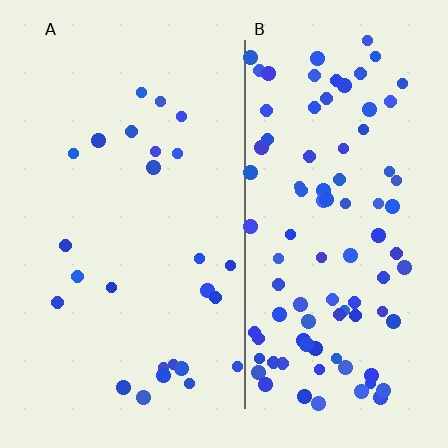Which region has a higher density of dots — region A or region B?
B (the right).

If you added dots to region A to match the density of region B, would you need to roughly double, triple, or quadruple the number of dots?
Approximately quadruple.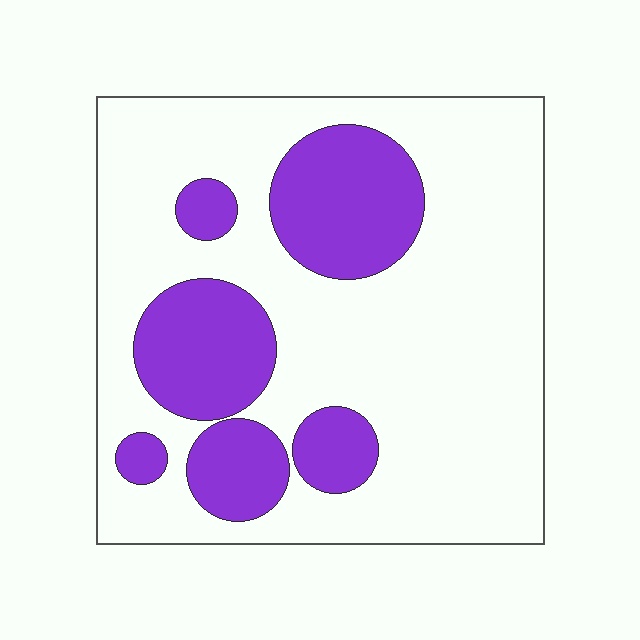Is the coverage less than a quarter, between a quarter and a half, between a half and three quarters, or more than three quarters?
Between a quarter and a half.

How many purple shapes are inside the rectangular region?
6.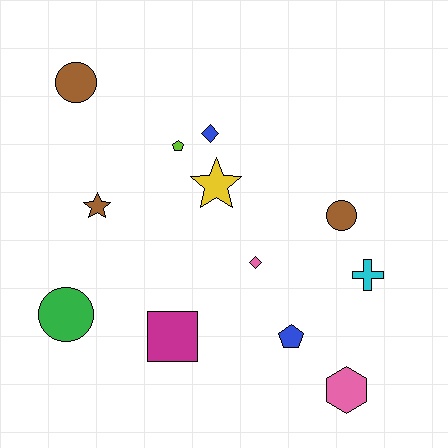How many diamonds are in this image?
There are 2 diamonds.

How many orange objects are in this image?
There are no orange objects.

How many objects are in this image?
There are 12 objects.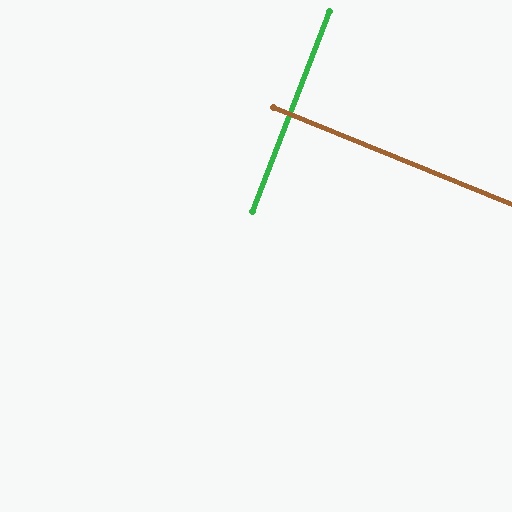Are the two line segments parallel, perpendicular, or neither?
Perpendicular — they meet at approximately 89°.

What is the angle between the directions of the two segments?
Approximately 89 degrees.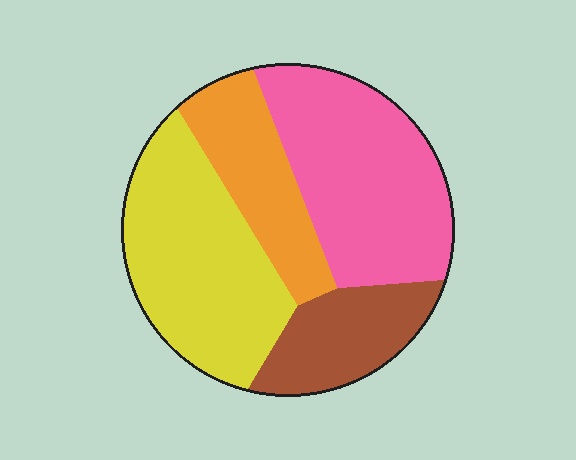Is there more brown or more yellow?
Yellow.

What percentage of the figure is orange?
Orange takes up about one sixth (1/6) of the figure.